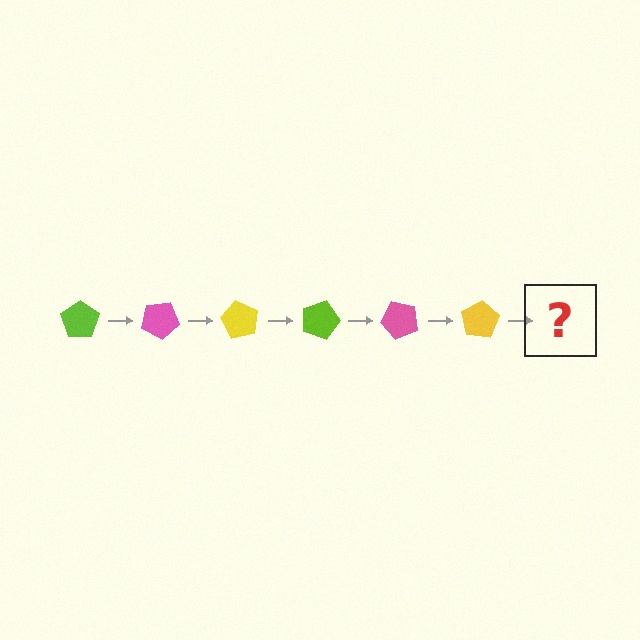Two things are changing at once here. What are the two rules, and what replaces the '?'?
The two rules are that it rotates 30 degrees each step and the color cycles through lime, pink, and yellow. The '?' should be a lime pentagon, rotated 180 degrees from the start.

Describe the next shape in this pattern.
It should be a lime pentagon, rotated 180 degrees from the start.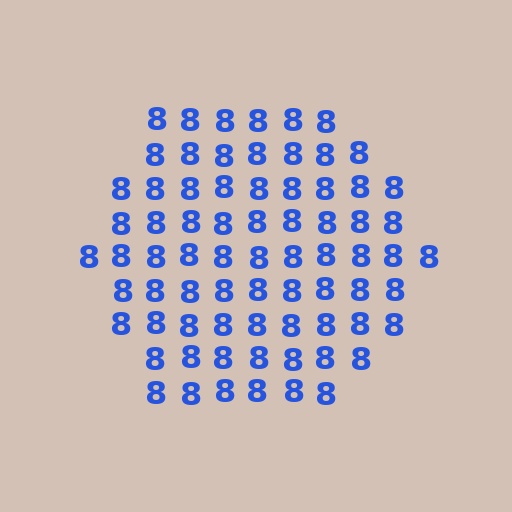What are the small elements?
The small elements are digit 8's.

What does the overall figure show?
The overall figure shows a hexagon.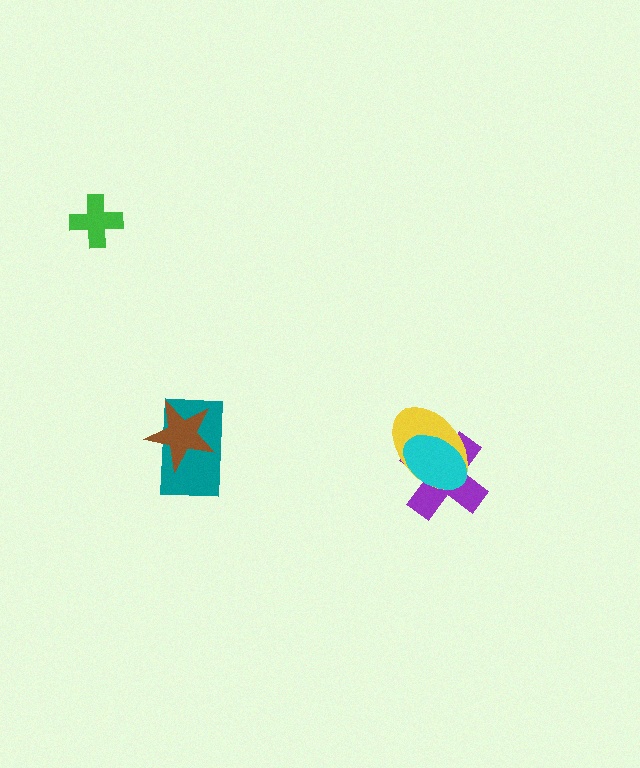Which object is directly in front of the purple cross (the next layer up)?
The yellow ellipse is directly in front of the purple cross.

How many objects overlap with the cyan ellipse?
2 objects overlap with the cyan ellipse.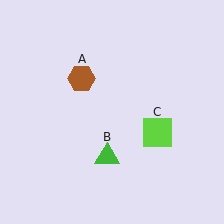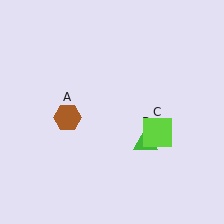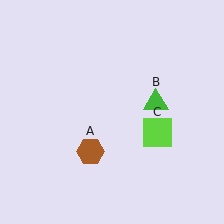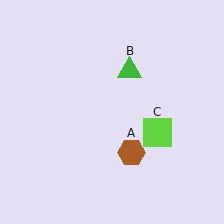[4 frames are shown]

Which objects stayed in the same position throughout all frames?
Lime square (object C) remained stationary.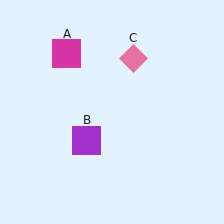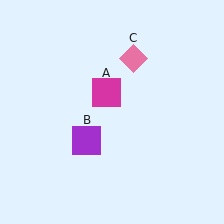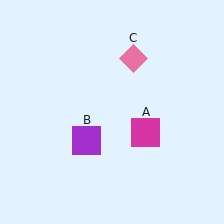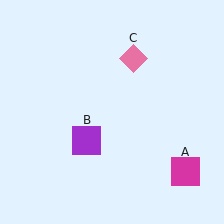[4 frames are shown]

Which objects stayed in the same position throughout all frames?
Purple square (object B) and pink diamond (object C) remained stationary.